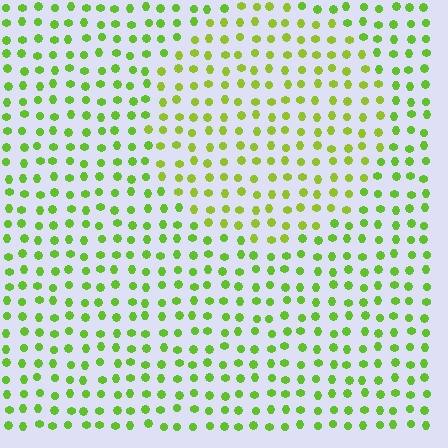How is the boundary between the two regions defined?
The boundary is defined purely by a slight shift in hue (about 19 degrees). Spacing, size, and orientation are identical on both sides.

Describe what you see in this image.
The image is filled with small lime elements in a uniform arrangement. A circle-shaped region is visible where the elements are tinted to a slightly different hue, forming a subtle color boundary.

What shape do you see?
I see a circle.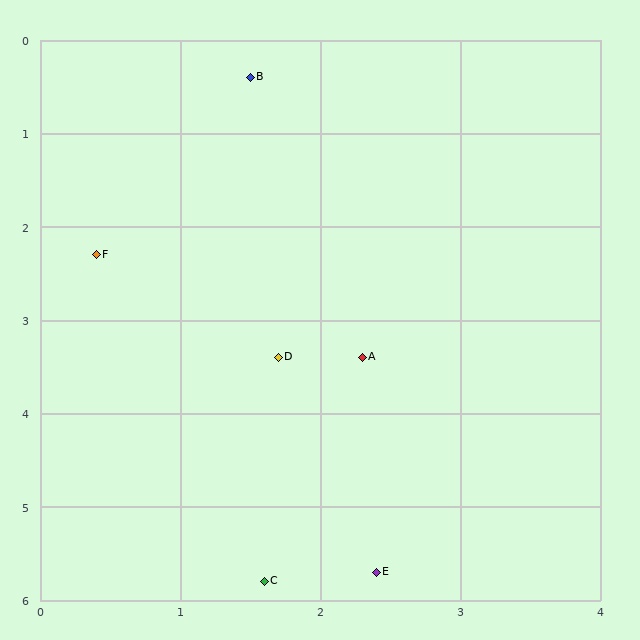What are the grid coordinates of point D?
Point D is at approximately (1.7, 3.4).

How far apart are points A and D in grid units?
Points A and D are about 0.6 grid units apart.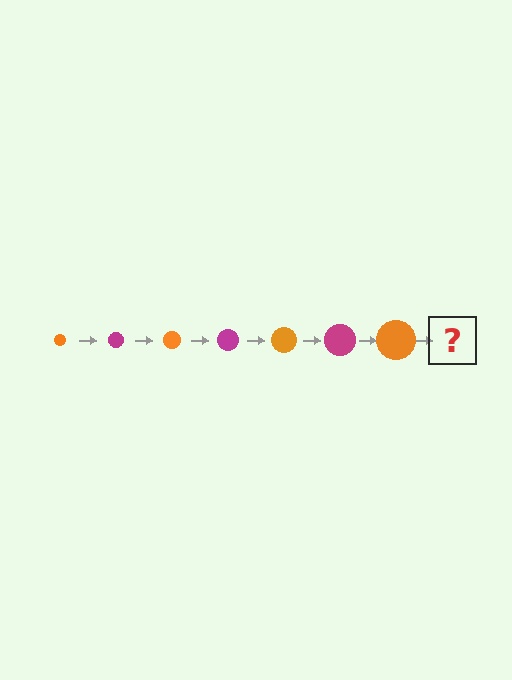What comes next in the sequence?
The next element should be a magenta circle, larger than the previous one.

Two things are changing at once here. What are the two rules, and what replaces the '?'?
The two rules are that the circle grows larger each step and the color cycles through orange and magenta. The '?' should be a magenta circle, larger than the previous one.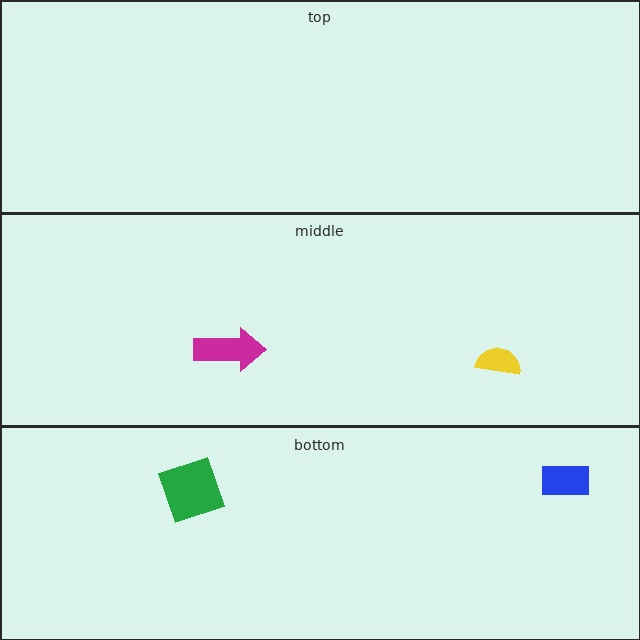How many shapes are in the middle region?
2.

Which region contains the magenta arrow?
The middle region.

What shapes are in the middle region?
The magenta arrow, the yellow semicircle.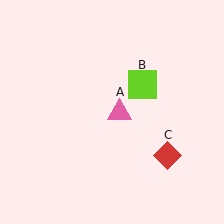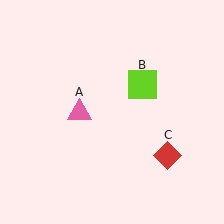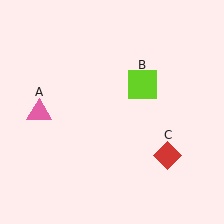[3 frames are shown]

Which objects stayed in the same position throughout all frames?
Lime square (object B) and red diamond (object C) remained stationary.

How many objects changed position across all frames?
1 object changed position: pink triangle (object A).